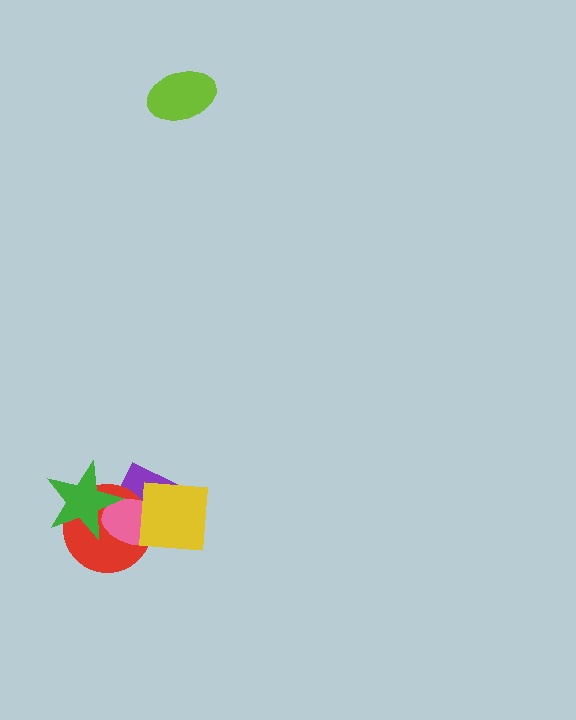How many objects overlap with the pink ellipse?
4 objects overlap with the pink ellipse.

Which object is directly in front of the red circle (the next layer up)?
The pink ellipse is directly in front of the red circle.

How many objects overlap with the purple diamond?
4 objects overlap with the purple diamond.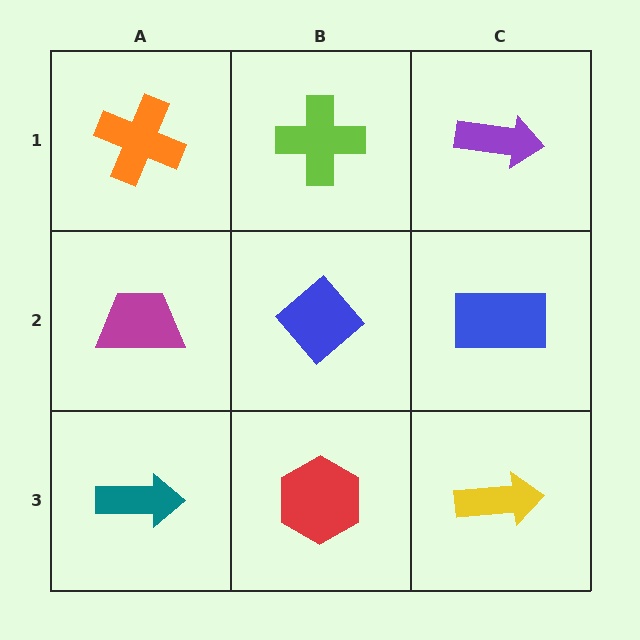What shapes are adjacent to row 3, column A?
A magenta trapezoid (row 2, column A), a red hexagon (row 3, column B).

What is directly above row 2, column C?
A purple arrow.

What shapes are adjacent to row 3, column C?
A blue rectangle (row 2, column C), a red hexagon (row 3, column B).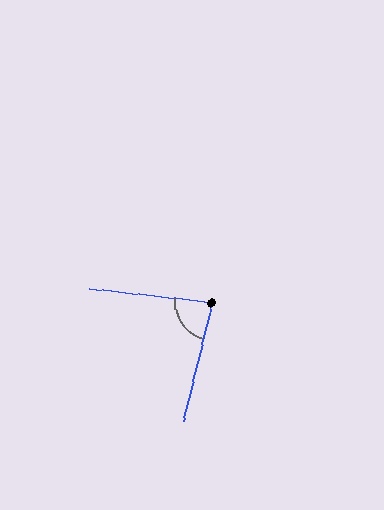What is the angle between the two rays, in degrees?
Approximately 83 degrees.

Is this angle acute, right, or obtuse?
It is acute.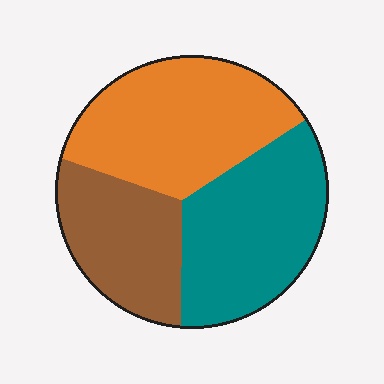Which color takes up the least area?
Brown, at roughly 25%.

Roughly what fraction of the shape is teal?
Teal covers about 35% of the shape.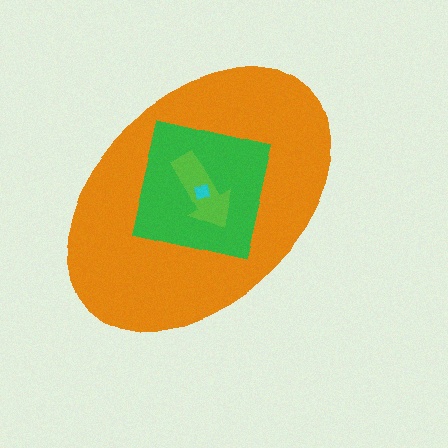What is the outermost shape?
The orange ellipse.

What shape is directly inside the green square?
The lime arrow.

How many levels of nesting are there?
4.